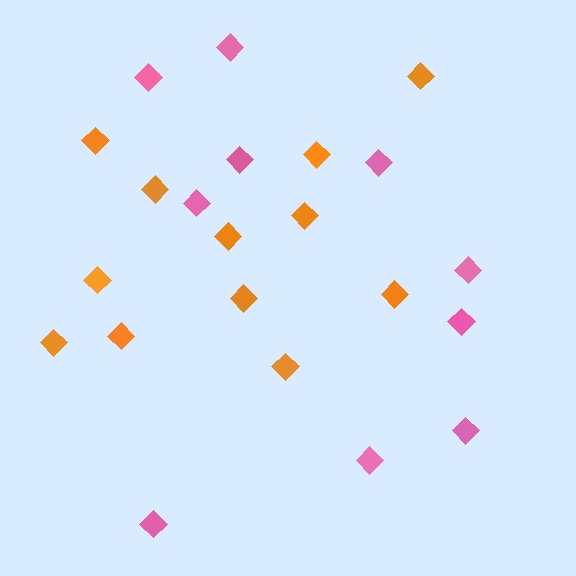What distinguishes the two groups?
There are 2 groups: one group of pink diamonds (10) and one group of orange diamonds (12).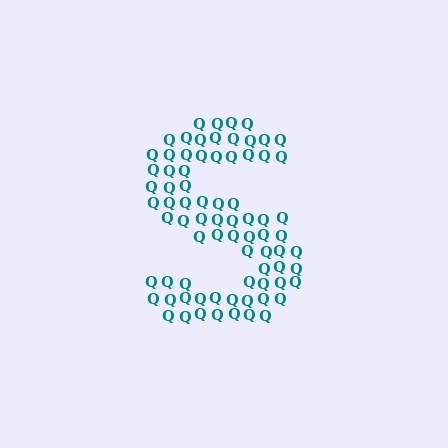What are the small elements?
The small elements are letter Q's.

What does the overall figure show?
The overall figure shows the letter S.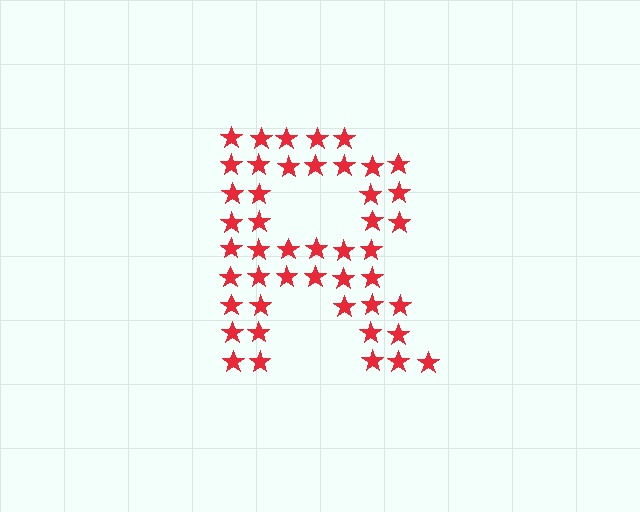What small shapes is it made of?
It is made of small stars.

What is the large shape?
The large shape is the letter R.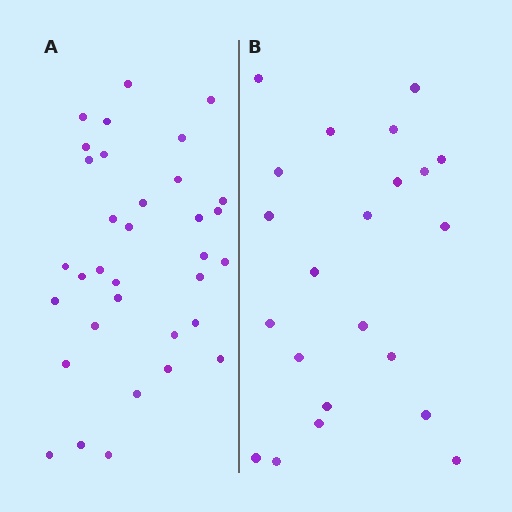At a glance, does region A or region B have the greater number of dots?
Region A (the left region) has more dots.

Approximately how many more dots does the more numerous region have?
Region A has roughly 12 or so more dots than region B.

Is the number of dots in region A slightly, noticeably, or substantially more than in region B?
Region A has substantially more. The ratio is roughly 1.5 to 1.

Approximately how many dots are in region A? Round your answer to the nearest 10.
About 30 dots. (The exact count is 34, which rounds to 30.)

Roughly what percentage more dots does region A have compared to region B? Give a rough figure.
About 55% more.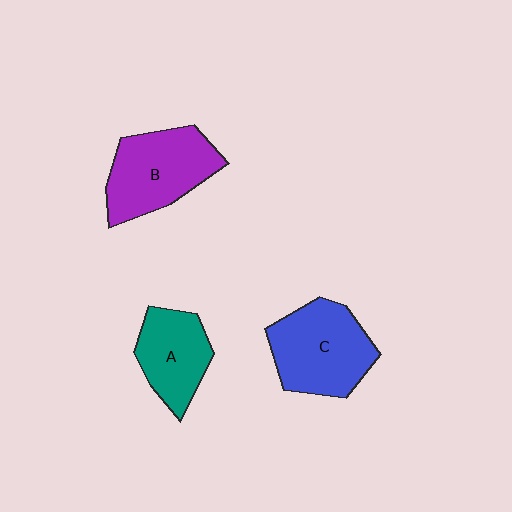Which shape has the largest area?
Shape C (blue).